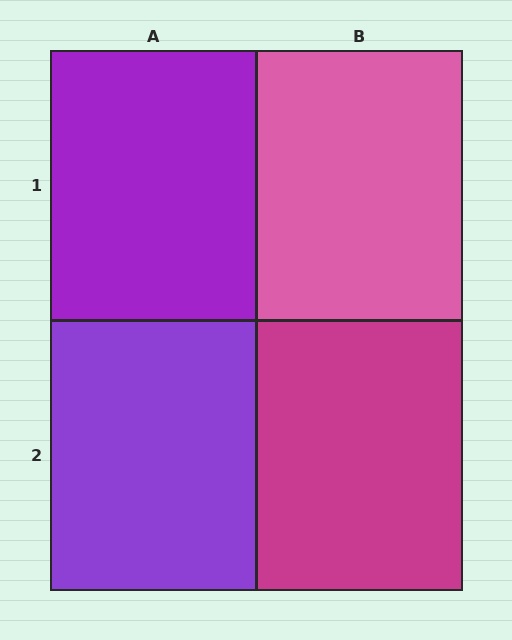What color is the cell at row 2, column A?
Purple.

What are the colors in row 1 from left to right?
Purple, pink.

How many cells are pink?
1 cell is pink.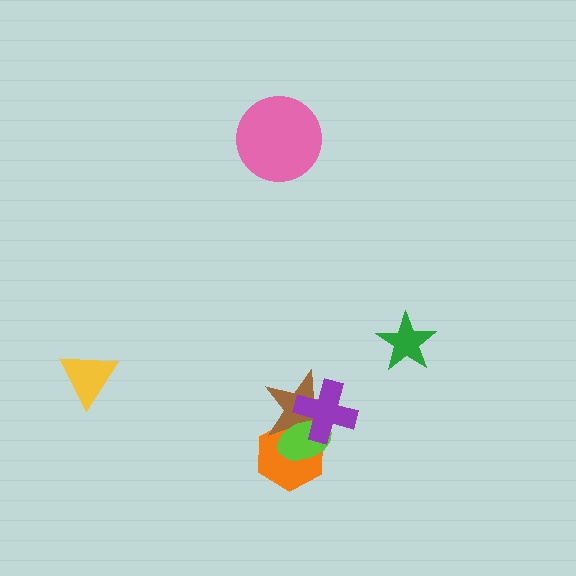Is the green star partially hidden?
No, no other shape covers it.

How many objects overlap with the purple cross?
3 objects overlap with the purple cross.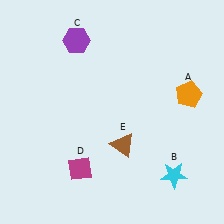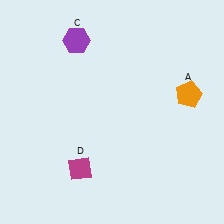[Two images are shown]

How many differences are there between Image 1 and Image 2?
There are 2 differences between the two images.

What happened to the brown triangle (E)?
The brown triangle (E) was removed in Image 2. It was in the bottom-right area of Image 1.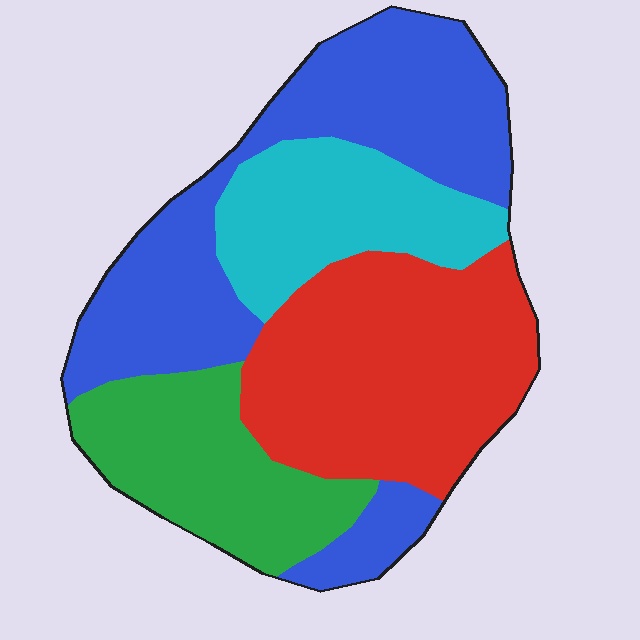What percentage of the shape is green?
Green covers 18% of the shape.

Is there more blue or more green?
Blue.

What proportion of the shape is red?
Red covers around 30% of the shape.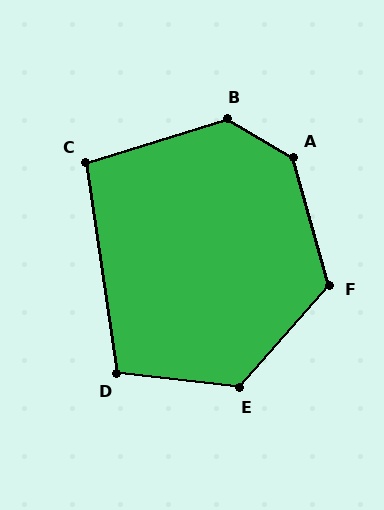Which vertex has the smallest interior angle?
C, at approximately 99 degrees.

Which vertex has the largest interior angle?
A, at approximately 136 degrees.